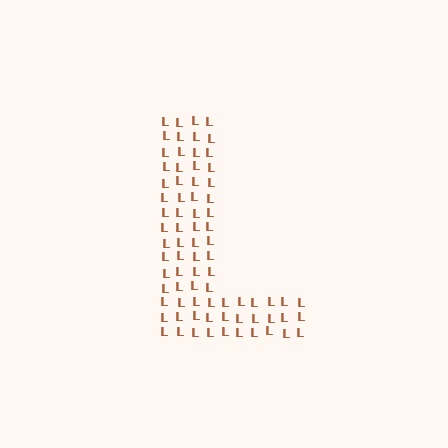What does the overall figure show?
The overall figure shows the letter L.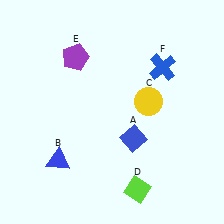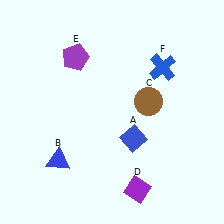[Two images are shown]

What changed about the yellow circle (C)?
In Image 1, C is yellow. In Image 2, it changed to brown.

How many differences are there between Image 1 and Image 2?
There are 2 differences between the two images.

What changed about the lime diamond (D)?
In Image 1, D is lime. In Image 2, it changed to purple.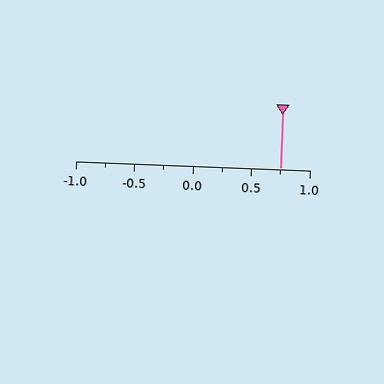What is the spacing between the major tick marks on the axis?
The major ticks are spaced 0.5 apart.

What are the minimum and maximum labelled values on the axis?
The axis runs from -1.0 to 1.0.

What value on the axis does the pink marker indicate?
The marker indicates approximately 0.75.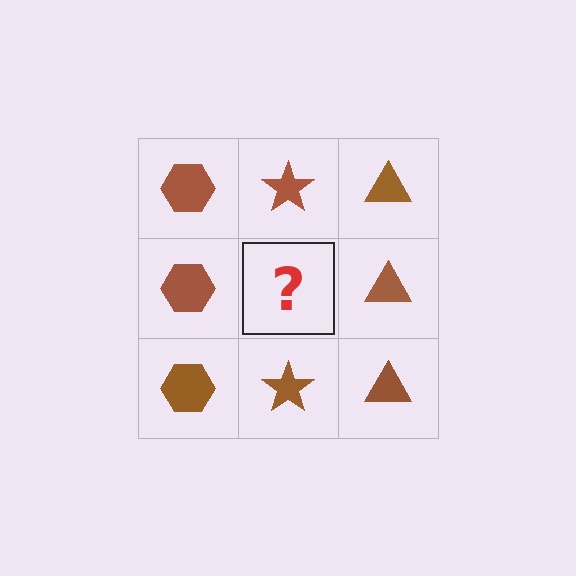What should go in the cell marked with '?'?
The missing cell should contain a brown star.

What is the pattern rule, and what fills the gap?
The rule is that each column has a consistent shape. The gap should be filled with a brown star.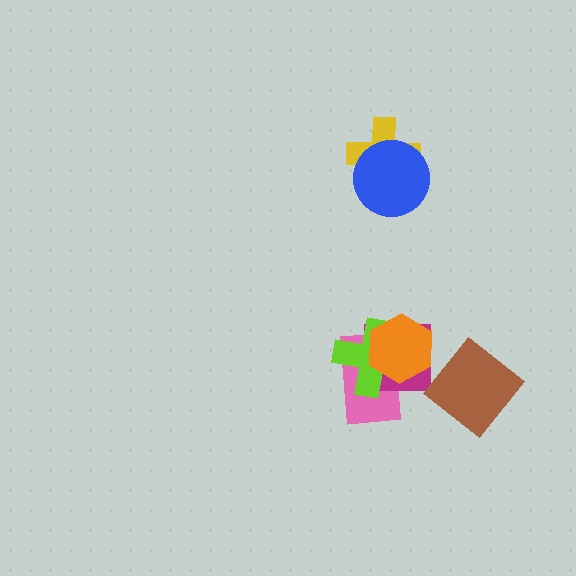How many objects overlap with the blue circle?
1 object overlaps with the blue circle.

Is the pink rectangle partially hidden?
Yes, it is partially covered by another shape.